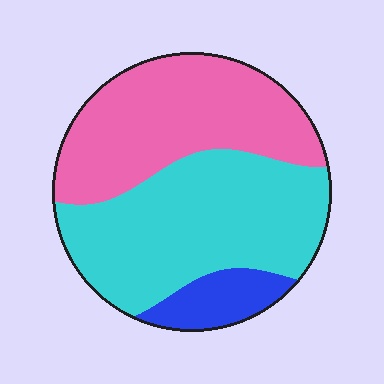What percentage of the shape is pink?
Pink covers about 40% of the shape.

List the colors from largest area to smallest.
From largest to smallest: cyan, pink, blue.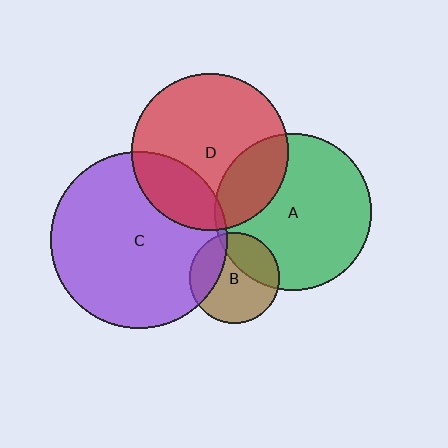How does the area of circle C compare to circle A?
Approximately 1.3 times.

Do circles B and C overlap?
Yes.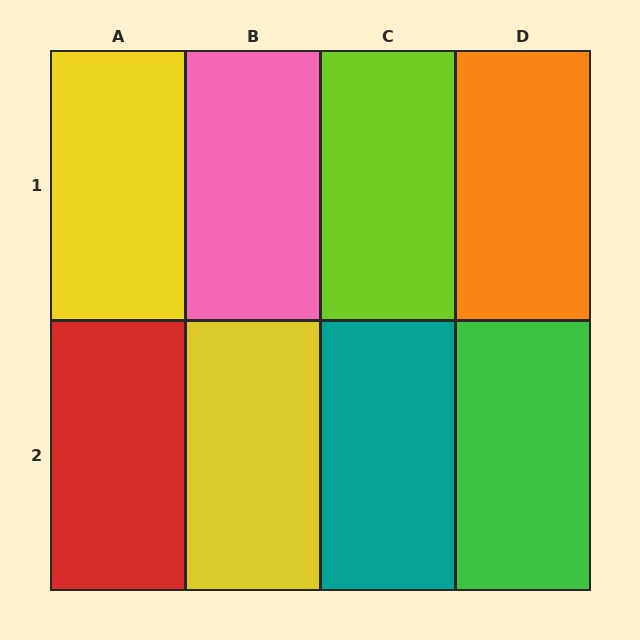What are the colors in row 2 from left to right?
Red, yellow, teal, green.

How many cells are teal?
1 cell is teal.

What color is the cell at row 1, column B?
Pink.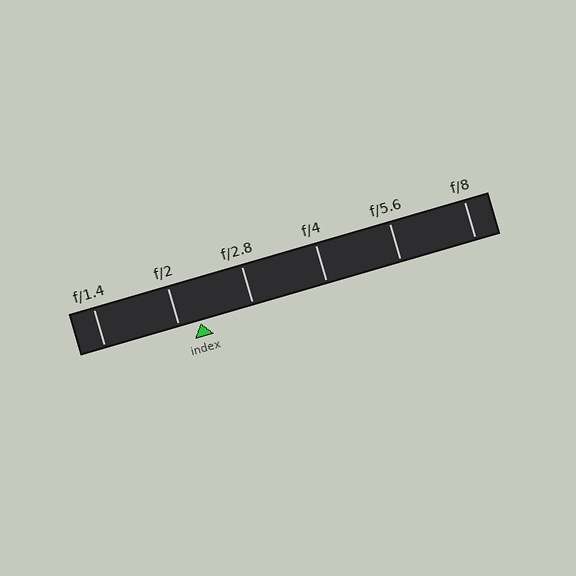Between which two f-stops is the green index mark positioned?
The index mark is between f/2 and f/2.8.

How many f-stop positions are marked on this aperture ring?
There are 6 f-stop positions marked.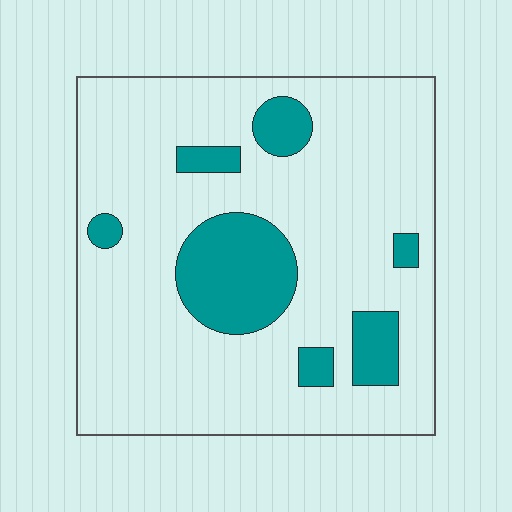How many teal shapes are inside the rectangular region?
7.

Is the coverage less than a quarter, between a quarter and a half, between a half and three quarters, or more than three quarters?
Less than a quarter.